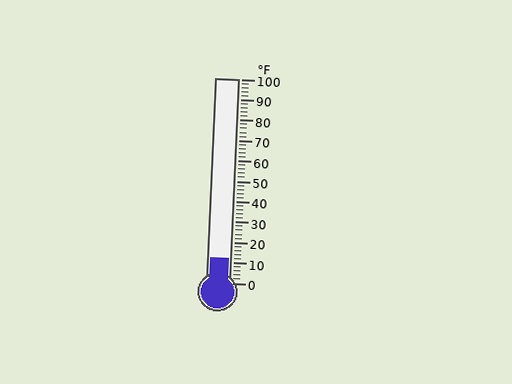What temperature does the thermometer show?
The thermometer shows approximately 12°F.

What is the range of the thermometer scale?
The thermometer scale ranges from 0°F to 100°F.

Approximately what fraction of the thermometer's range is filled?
The thermometer is filled to approximately 10% of its range.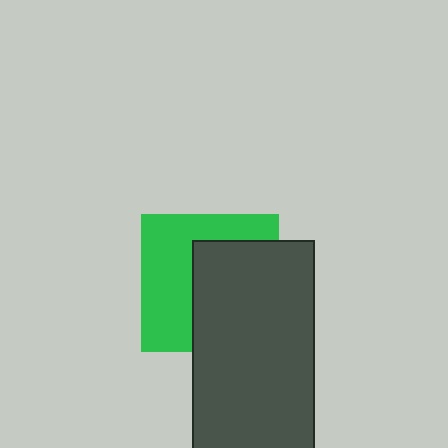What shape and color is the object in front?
The object in front is a dark gray rectangle.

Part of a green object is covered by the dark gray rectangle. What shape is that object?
It is a square.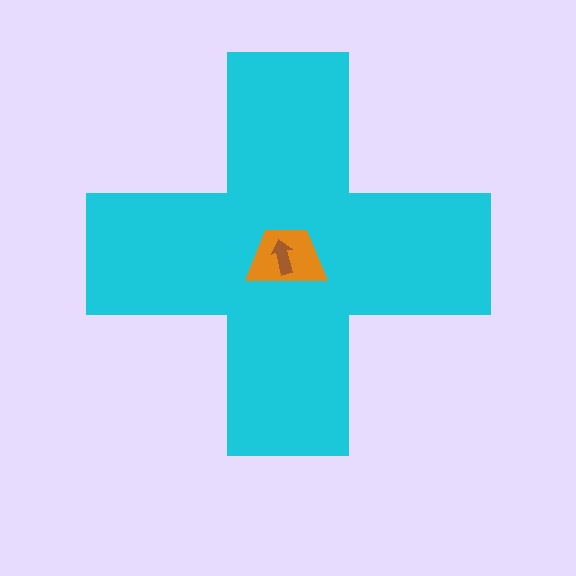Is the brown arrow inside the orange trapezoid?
Yes.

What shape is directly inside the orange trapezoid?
The brown arrow.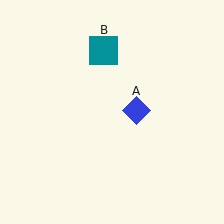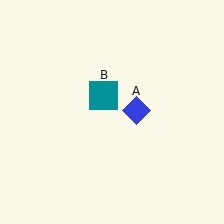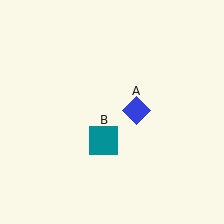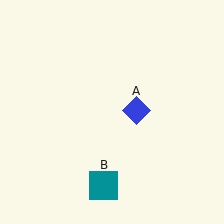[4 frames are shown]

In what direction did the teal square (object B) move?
The teal square (object B) moved down.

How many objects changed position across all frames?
1 object changed position: teal square (object B).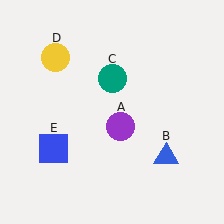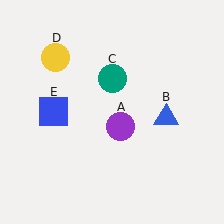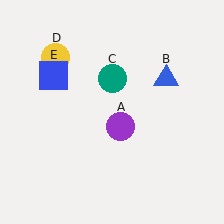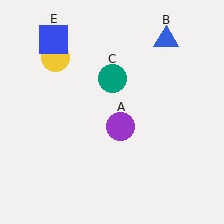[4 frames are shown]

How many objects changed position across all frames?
2 objects changed position: blue triangle (object B), blue square (object E).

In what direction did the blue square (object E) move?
The blue square (object E) moved up.